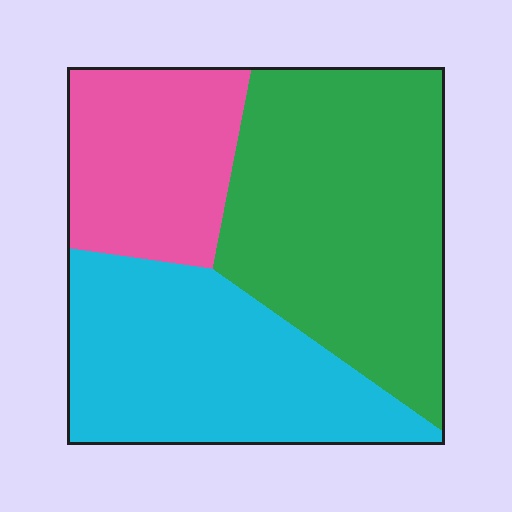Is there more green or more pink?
Green.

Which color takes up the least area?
Pink, at roughly 20%.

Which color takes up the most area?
Green, at roughly 45%.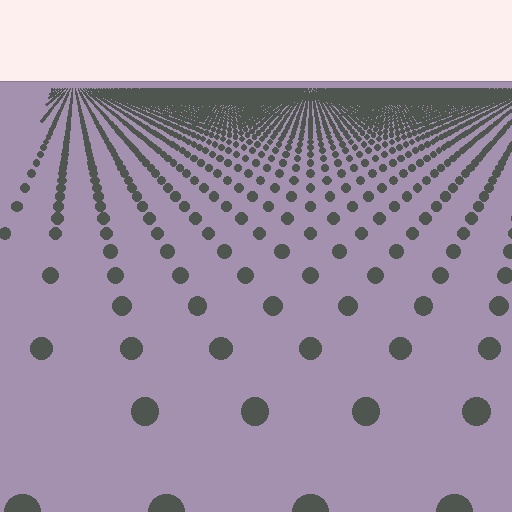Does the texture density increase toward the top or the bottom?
Density increases toward the top.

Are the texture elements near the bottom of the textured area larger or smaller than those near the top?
Larger. Near the bottom, elements are closer to the viewer and appear at a bigger on-screen size.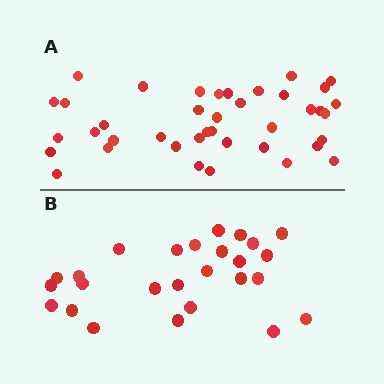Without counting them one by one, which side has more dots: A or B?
Region A (the top region) has more dots.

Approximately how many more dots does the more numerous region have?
Region A has approximately 15 more dots than region B.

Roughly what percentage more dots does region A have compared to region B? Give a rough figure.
About 55% more.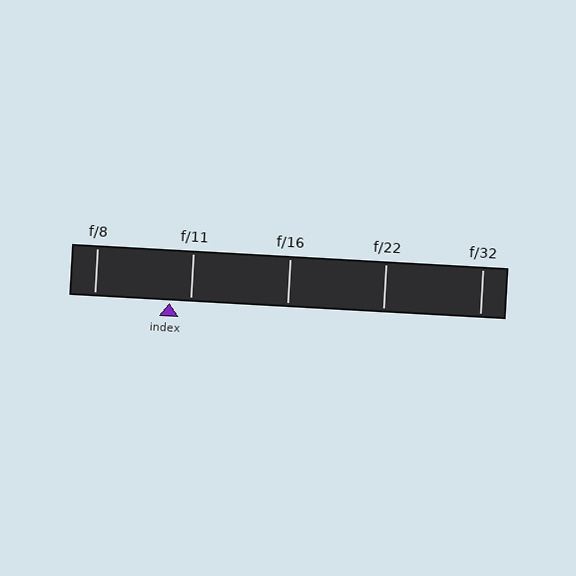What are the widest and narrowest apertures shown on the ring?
The widest aperture shown is f/8 and the narrowest is f/32.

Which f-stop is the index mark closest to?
The index mark is closest to f/11.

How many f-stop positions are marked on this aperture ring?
There are 5 f-stop positions marked.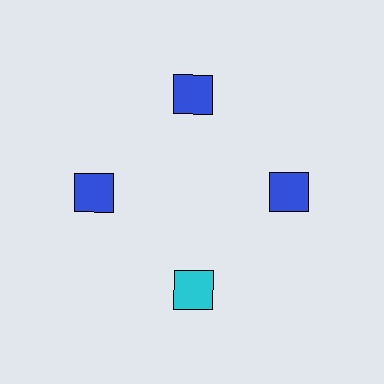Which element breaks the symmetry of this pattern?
The cyan square at roughly the 6 o'clock position breaks the symmetry. All other shapes are blue squares.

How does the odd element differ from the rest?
It has a different color: cyan instead of blue.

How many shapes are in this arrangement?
There are 4 shapes arranged in a ring pattern.